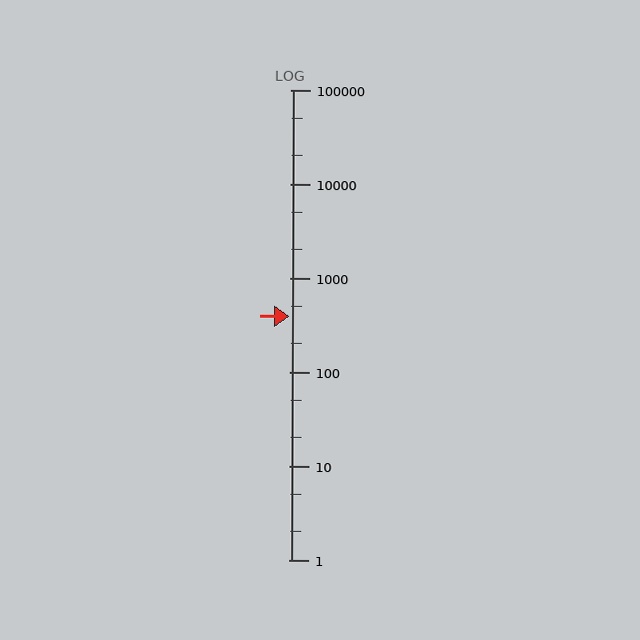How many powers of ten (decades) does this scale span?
The scale spans 5 decades, from 1 to 100000.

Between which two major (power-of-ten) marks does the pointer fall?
The pointer is between 100 and 1000.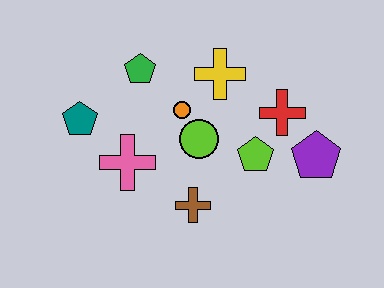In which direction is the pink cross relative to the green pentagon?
The pink cross is below the green pentagon.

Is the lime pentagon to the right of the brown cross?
Yes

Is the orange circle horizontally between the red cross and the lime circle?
No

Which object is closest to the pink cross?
The teal pentagon is closest to the pink cross.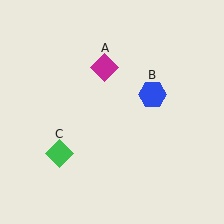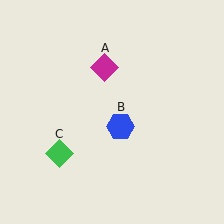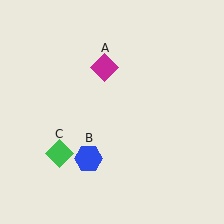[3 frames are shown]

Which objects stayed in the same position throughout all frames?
Magenta diamond (object A) and green diamond (object C) remained stationary.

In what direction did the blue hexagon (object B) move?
The blue hexagon (object B) moved down and to the left.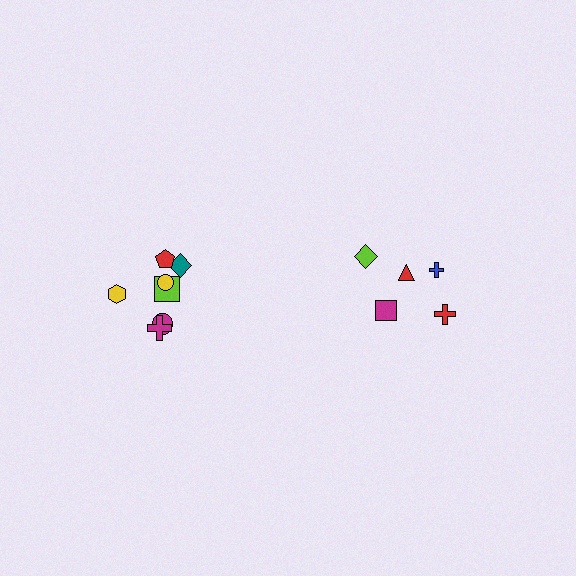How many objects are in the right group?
There are 5 objects.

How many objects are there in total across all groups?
There are 12 objects.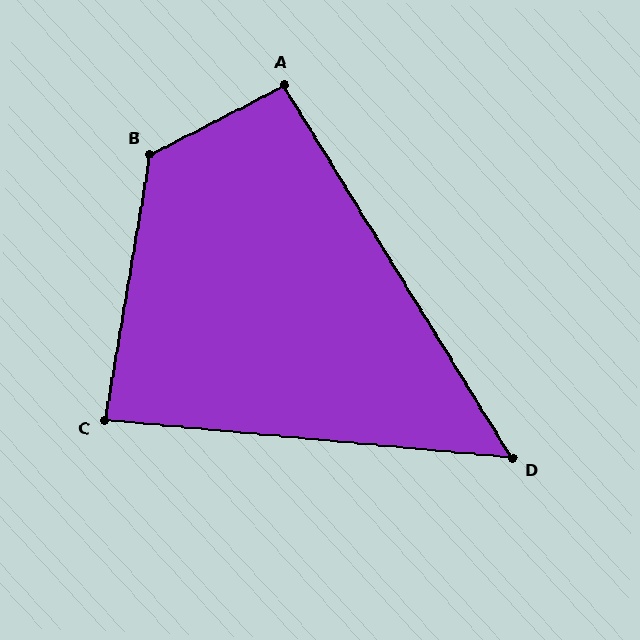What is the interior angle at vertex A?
Approximately 94 degrees (approximately right).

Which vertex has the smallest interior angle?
D, at approximately 53 degrees.